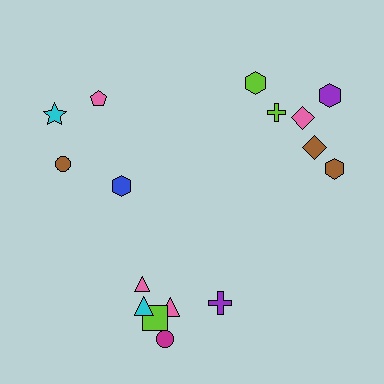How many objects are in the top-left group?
There are 4 objects.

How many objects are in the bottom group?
There are 6 objects.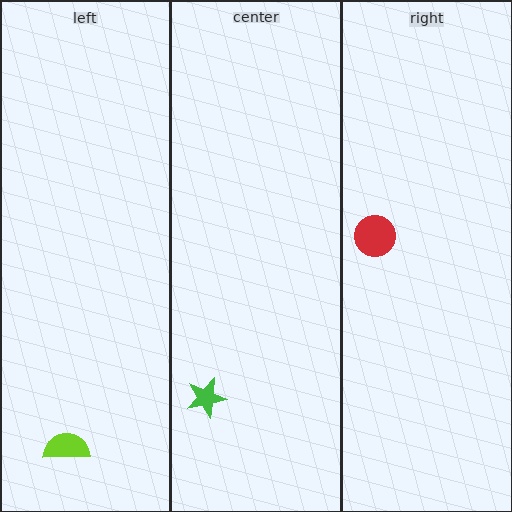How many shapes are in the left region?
1.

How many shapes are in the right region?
1.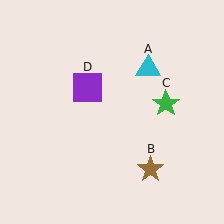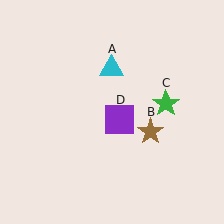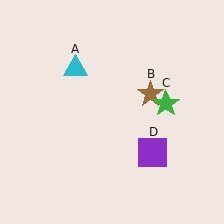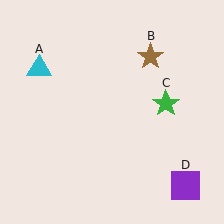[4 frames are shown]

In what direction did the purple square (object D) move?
The purple square (object D) moved down and to the right.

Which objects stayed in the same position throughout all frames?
Green star (object C) remained stationary.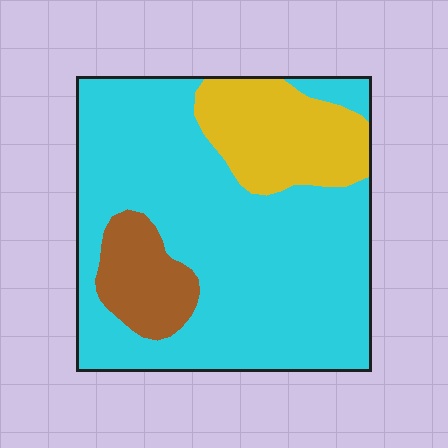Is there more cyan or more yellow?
Cyan.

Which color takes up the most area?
Cyan, at roughly 70%.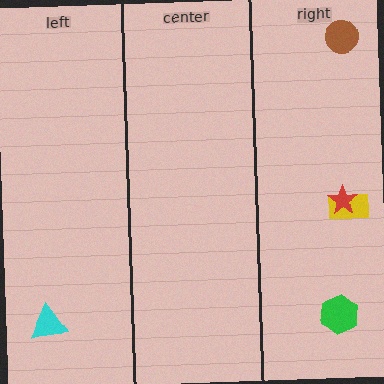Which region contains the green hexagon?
The right region.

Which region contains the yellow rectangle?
The right region.